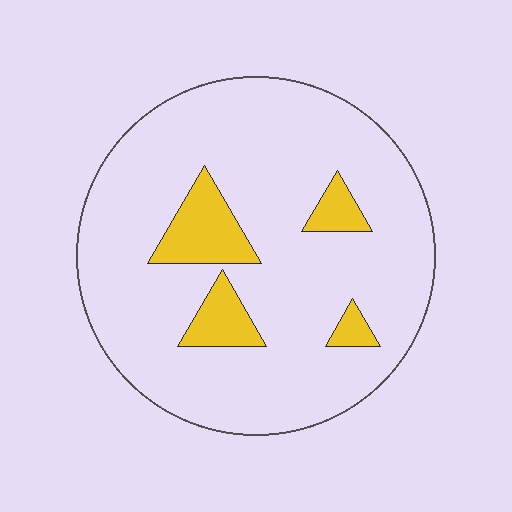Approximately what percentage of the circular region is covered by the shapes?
Approximately 15%.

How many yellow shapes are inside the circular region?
4.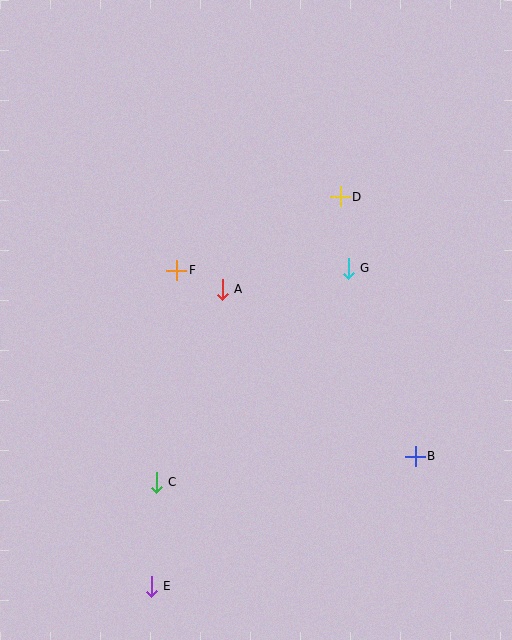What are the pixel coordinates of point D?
Point D is at (340, 197).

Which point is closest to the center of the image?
Point A at (222, 289) is closest to the center.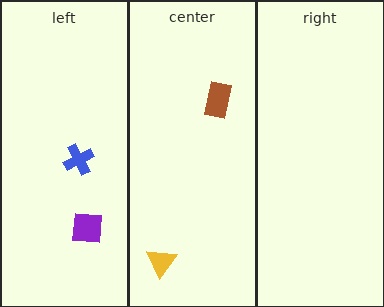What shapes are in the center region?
The brown rectangle, the yellow triangle.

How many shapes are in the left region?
2.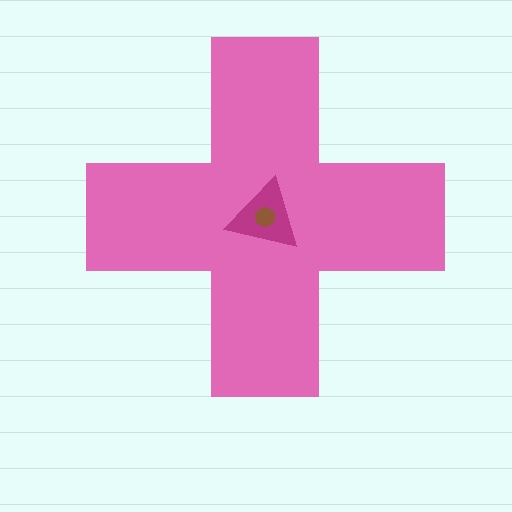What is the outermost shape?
The pink cross.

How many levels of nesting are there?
3.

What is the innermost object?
The brown hexagon.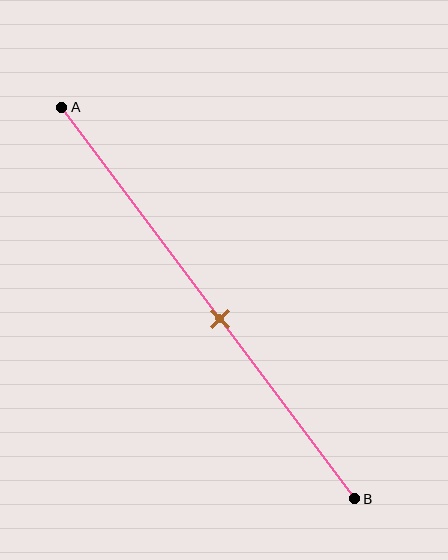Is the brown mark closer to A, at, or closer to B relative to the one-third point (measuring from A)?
The brown mark is closer to point B than the one-third point of segment AB.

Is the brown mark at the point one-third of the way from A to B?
No, the mark is at about 55% from A, not at the 33% one-third point.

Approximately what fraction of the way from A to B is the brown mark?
The brown mark is approximately 55% of the way from A to B.